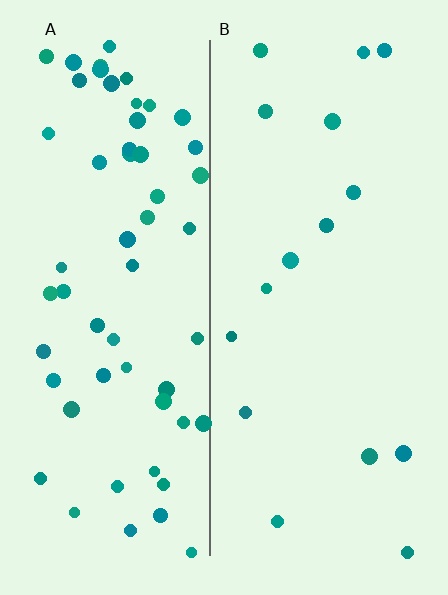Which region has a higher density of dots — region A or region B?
A (the left).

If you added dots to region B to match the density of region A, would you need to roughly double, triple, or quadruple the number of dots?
Approximately quadruple.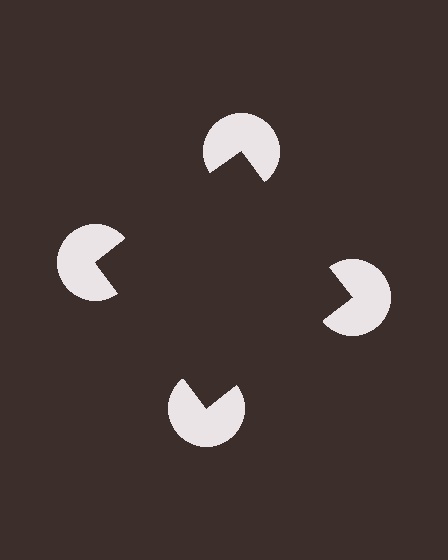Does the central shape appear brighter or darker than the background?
It typically appears slightly darker than the background, even though no actual brightness change is drawn.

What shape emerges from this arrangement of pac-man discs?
An illusory square — its edges are inferred from the aligned wedge cuts in the pac-man discs, not physically drawn.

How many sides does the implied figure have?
4 sides.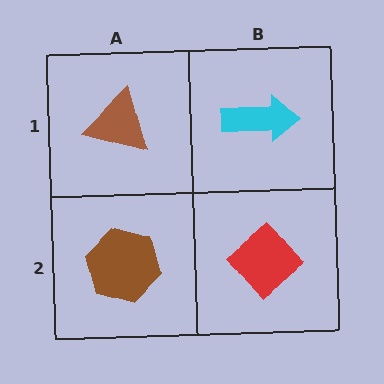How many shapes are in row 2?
2 shapes.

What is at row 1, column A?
A brown triangle.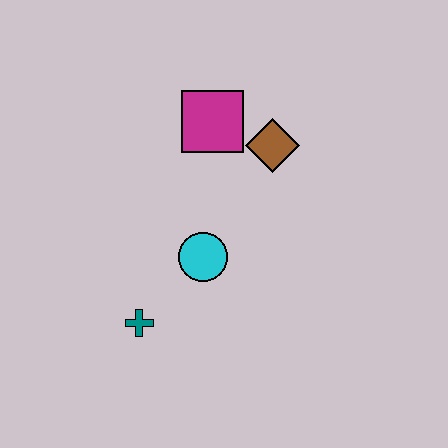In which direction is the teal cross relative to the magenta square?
The teal cross is below the magenta square.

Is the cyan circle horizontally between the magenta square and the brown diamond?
No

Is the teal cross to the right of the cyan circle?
No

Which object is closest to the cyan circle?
The teal cross is closest to the cyan circle.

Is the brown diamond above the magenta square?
No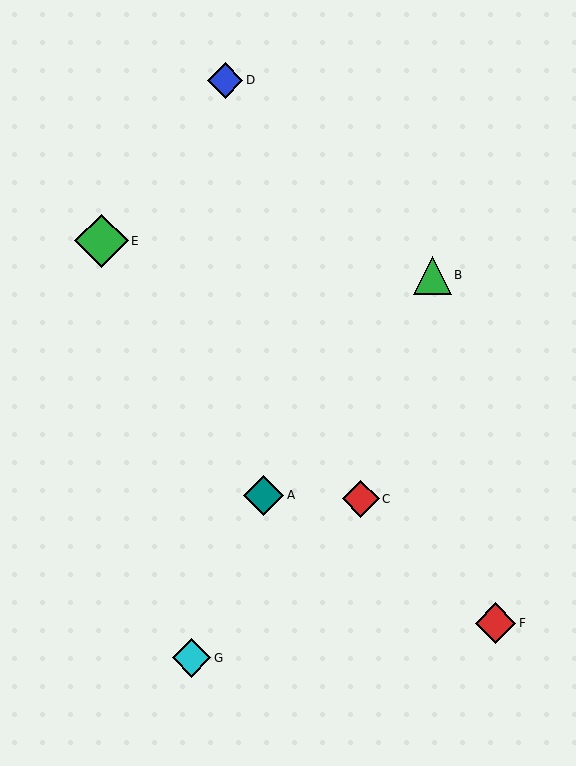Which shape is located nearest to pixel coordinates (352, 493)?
The red diamond (labeled C) at (361, 499) is nearest to that location.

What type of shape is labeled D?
Shape D is a blue diamond.